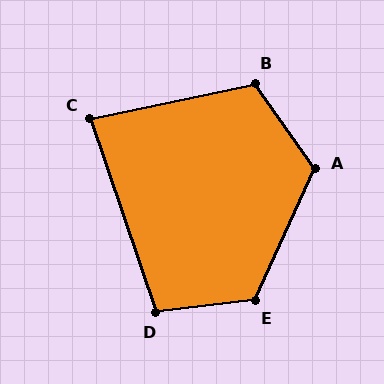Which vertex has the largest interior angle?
E, at approximately 121 degrees.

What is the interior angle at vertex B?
Approximately 113 degrees (obtuse).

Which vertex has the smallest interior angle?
C, at approximately 83 degrees.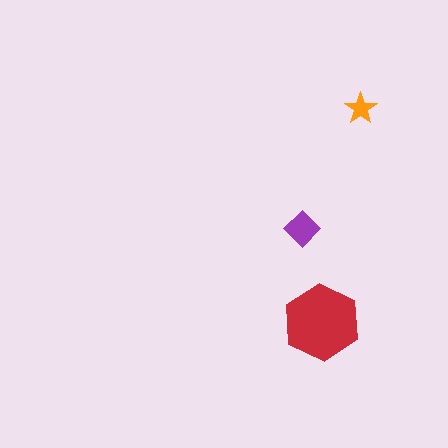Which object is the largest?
The red hexagon.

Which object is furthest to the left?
The purple diamond is leftmost.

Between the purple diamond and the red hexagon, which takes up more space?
The red hexagon.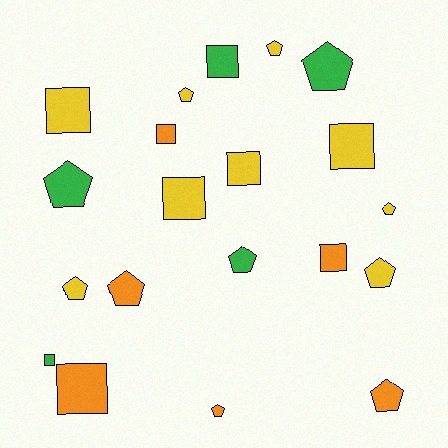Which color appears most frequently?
Yellow, with 9 objects.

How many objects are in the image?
There are 20 objects.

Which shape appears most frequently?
Pentagon, with 11 objects.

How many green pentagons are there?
There are 3 green pentagons.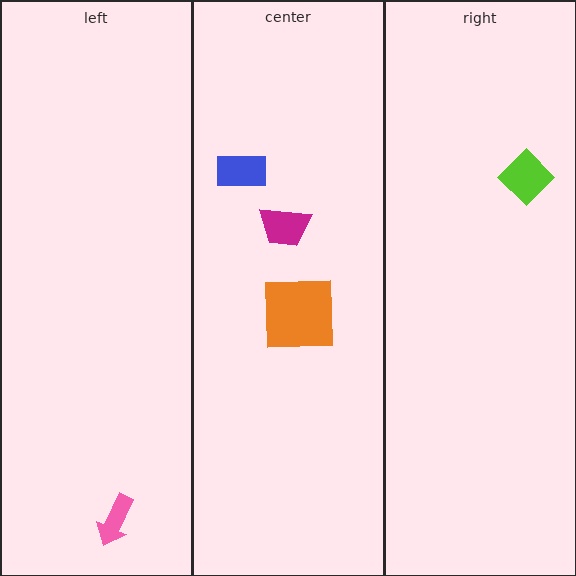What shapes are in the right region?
The lime diamond.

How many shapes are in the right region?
1.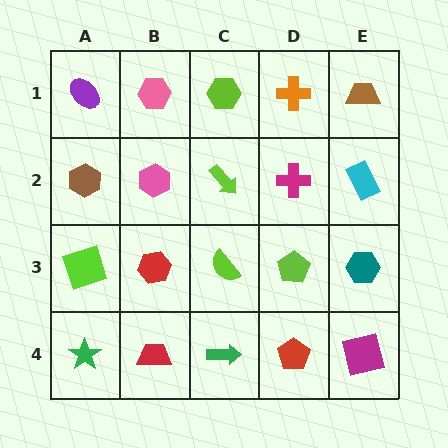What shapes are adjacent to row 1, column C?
A lime arrow (row 2, column C), a pink hexagon (row 1, column B), an orange cross (row 1, column D).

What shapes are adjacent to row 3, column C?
A lime arrow (row 2, column C), a green arrow (row 4, column C), a red hexagon (row 3, column B), a lime pentagon (row 3, column D).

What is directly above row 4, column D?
A lime pentagon.